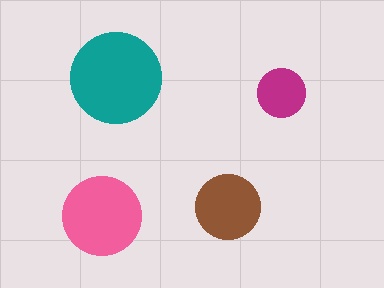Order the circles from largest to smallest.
the teal one, the pink one, the brown one, the magenta one.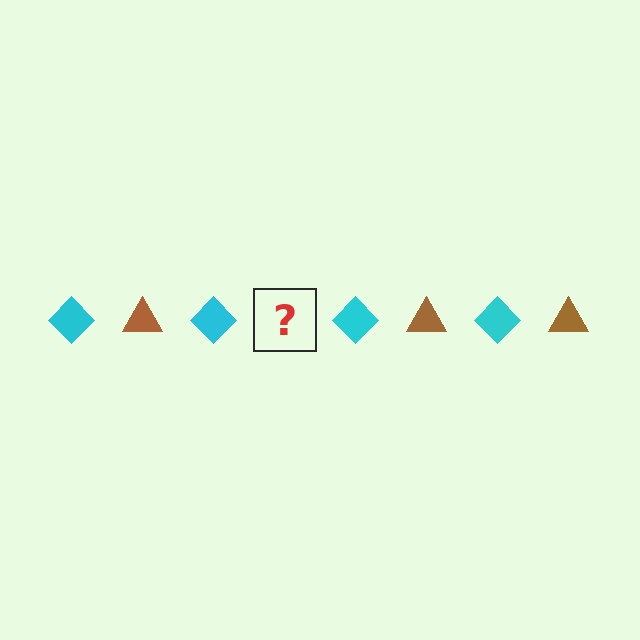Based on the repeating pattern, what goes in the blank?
The blank should be a brown triangle.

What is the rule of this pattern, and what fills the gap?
The rule is that the pattern alternates between cyan diamond and brown triangle. The gap should be filled with a brown triangle.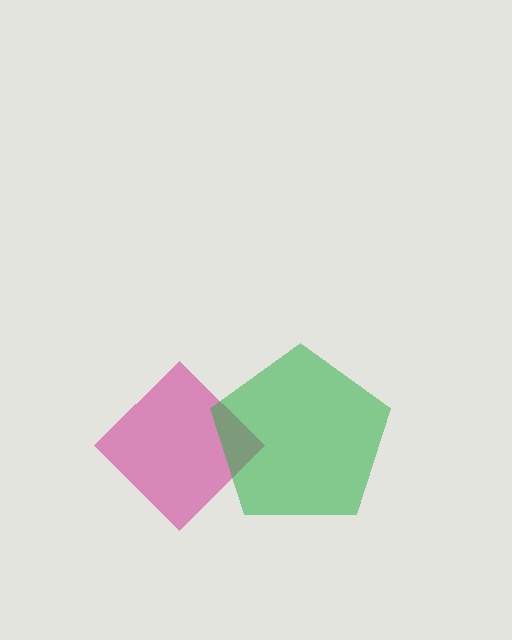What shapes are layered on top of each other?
The layered shapes are: a magenta diamond, a green pentagon.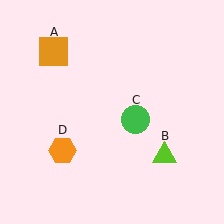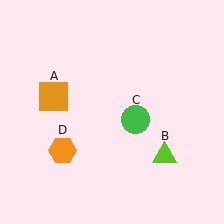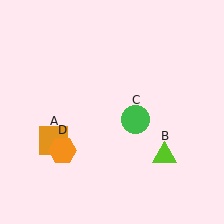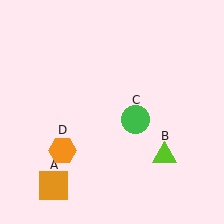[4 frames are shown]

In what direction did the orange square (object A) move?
The orange square (object A) moved down.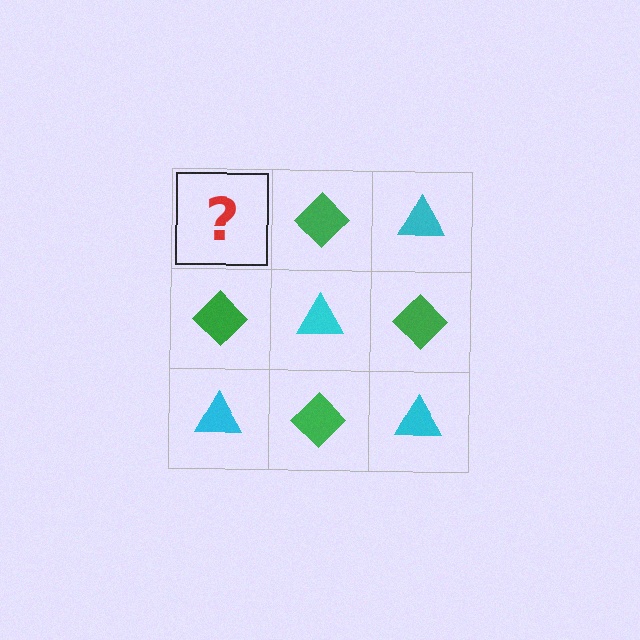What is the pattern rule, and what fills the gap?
The rule is that it alternates cyan triangle and green diamond in a checkerboard pattern. The gap should be filled with a cyan triangle.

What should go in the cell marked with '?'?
The missing cell should contain a cyan triangle.